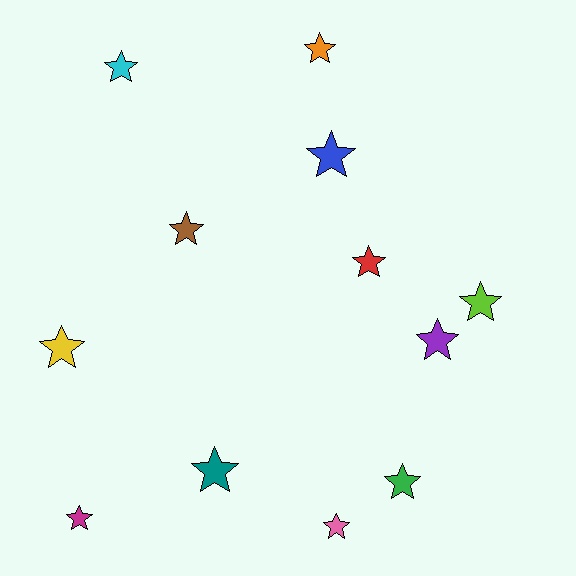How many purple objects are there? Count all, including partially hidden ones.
There is 1 purple object.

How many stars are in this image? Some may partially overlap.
There are 12 stars.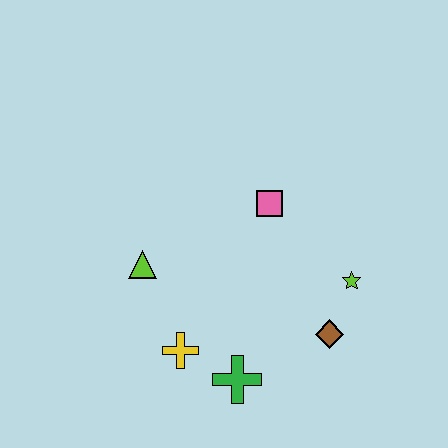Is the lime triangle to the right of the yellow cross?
No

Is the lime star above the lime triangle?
No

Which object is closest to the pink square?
The lime star is closest to the pink square.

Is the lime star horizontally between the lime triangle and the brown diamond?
No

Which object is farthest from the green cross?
The pink square is farthest from the green cross.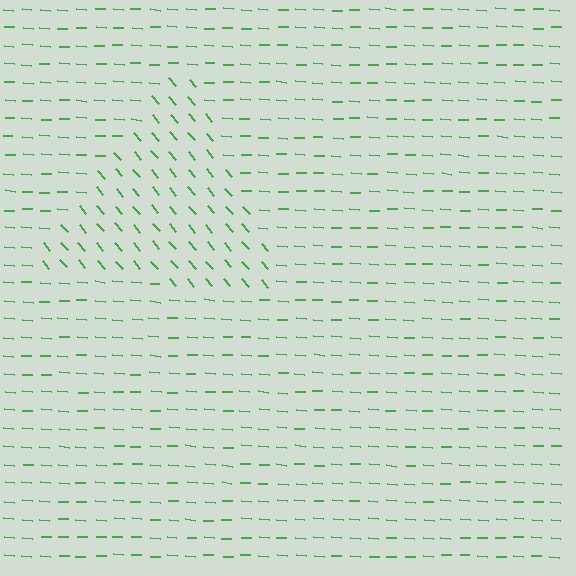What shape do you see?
I see a triangle.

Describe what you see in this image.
The image is filled with small green line segments. A triangle region in the image has lines oriented differently from the surrounding lines, creating a visible texture boundary.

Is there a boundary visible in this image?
Yes, there is a texture boundary formed by a change in line orientation.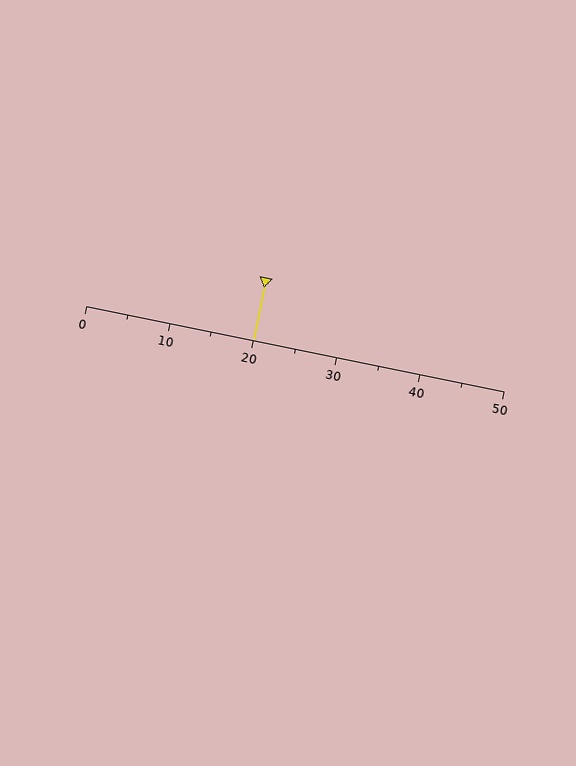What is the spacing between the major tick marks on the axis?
The major ticks are spaced 10 apart.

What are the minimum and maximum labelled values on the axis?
The axis runs from 0 to 50.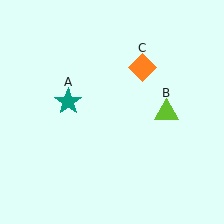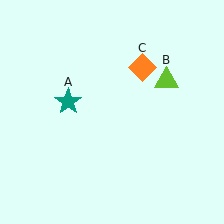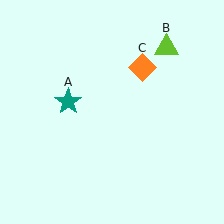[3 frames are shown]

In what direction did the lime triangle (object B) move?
The lime triangle (object B) moved up.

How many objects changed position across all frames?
1 object changed position: lime triangle (object B).